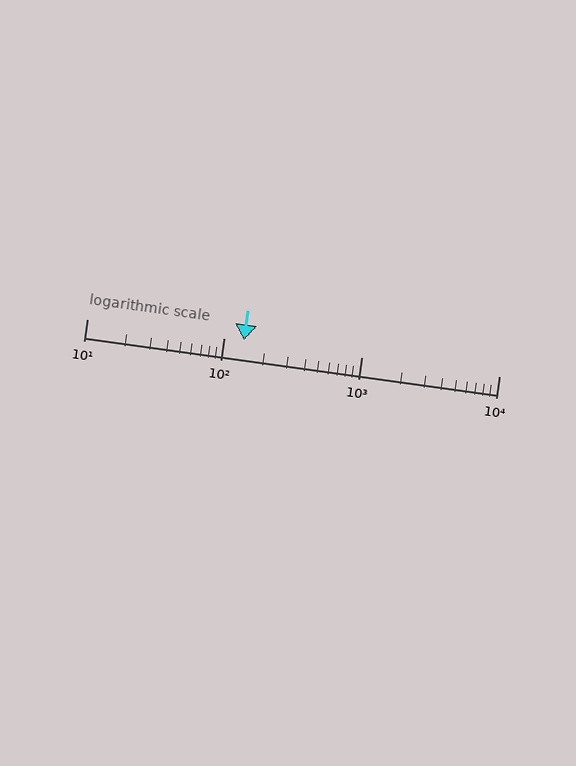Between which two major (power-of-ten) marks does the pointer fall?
The pointer is between 100 and 1000.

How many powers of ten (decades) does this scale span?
The scale spans 3 decades, from 10 to 10000.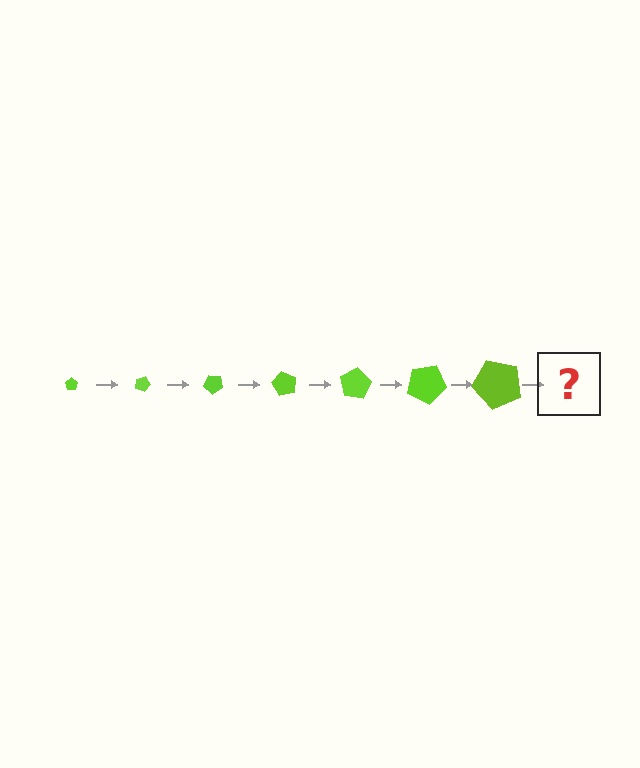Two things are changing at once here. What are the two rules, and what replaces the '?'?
The two rules are that the pentagon grows larger each step and it rotates 20 degrees each step. The '?' should be a pentagon, larger than the previous one and rotated 140 degrees from the start.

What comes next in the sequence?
The next element should be a pentagon, larger than the previous one and rotated 140 degrees from the start.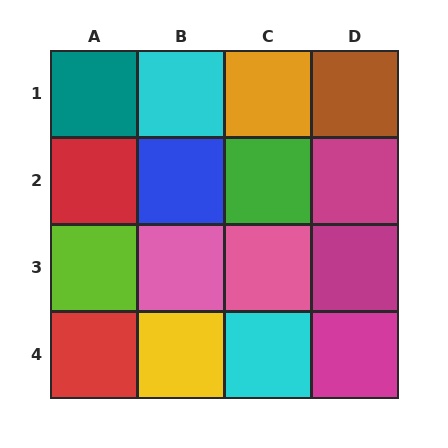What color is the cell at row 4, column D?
Magenta.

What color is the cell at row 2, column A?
Red.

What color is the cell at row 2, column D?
Magenta.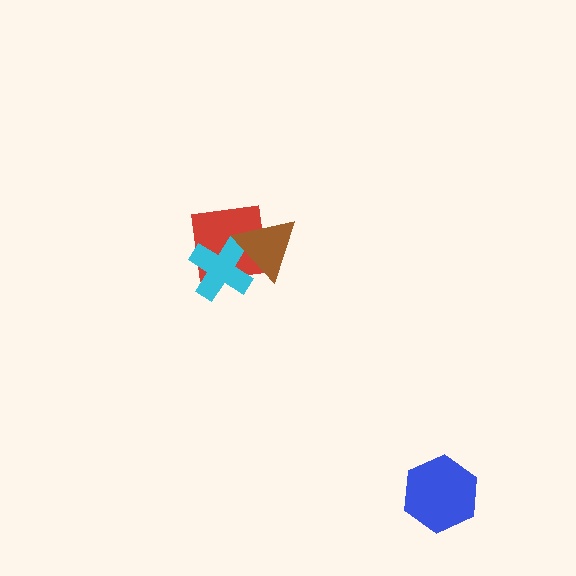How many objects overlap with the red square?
2 objects overlap with the red square.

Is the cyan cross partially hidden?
Yes, it is partially covered by another shape.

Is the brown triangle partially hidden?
No, no other shape covers it.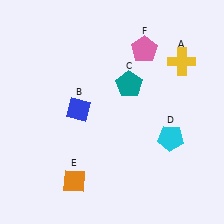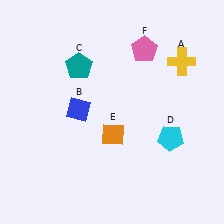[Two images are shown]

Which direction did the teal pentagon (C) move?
The teal pentagon (C) moved left.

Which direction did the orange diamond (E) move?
The orange diamond (E) moved up.